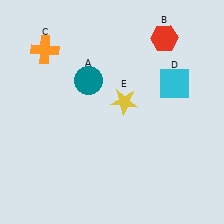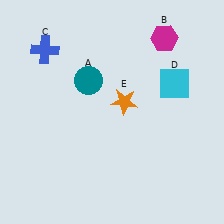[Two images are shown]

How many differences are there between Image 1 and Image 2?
There are 3 differences between the two images.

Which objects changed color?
B changed from red to magenta. C changed from orange to blue. E changed from yellow to orange.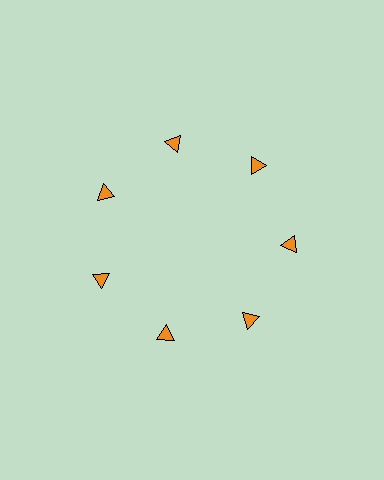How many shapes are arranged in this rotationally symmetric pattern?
There are 7 shapes, arranged in 7 groups of 1.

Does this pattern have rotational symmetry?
Yes, this pattern has 7-fold rotational symmetry. It looks the same after rotating 51 degrees around the center.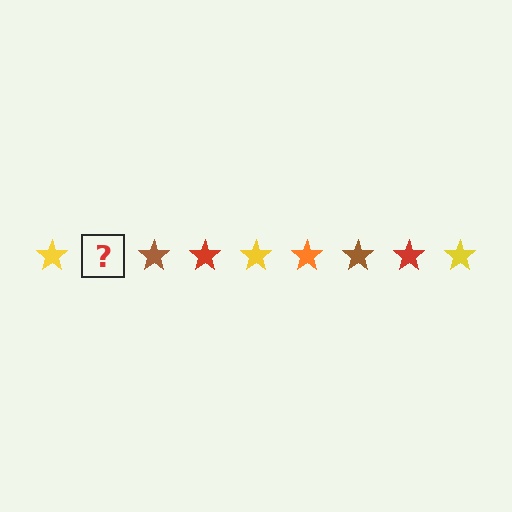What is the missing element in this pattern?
The missing element is an orange star.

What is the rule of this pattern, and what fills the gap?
The rule is that the pattern cycles through yellow, orange, brown, red stars. The gap should be filled with an orange star.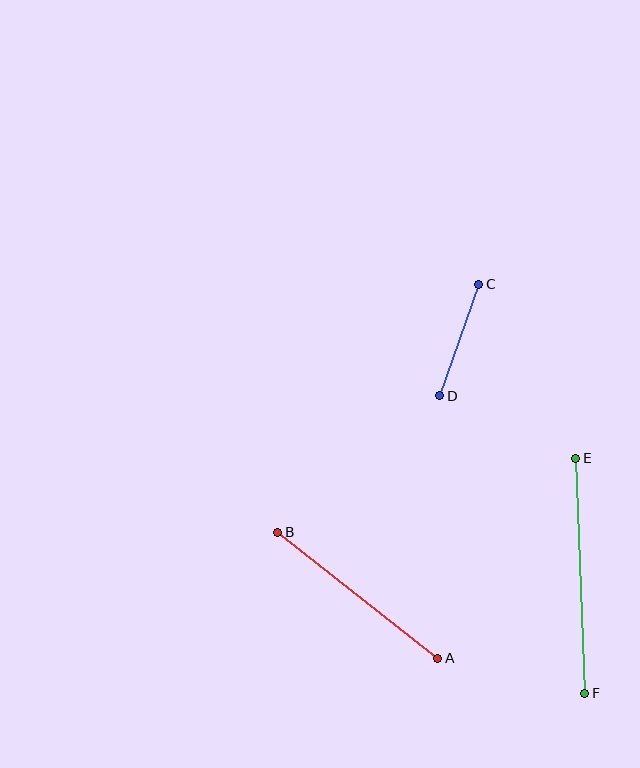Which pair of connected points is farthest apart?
Points E and F are farthest apart.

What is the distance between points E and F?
The distance is approximately 235 pixels.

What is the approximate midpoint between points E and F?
The midpoint is at approximately (580, 576) pixels.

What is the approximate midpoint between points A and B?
The midpoint is at approximately (358, 595) pixels.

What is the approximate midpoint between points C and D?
The midpoint is at approximately (459, 340) pixels.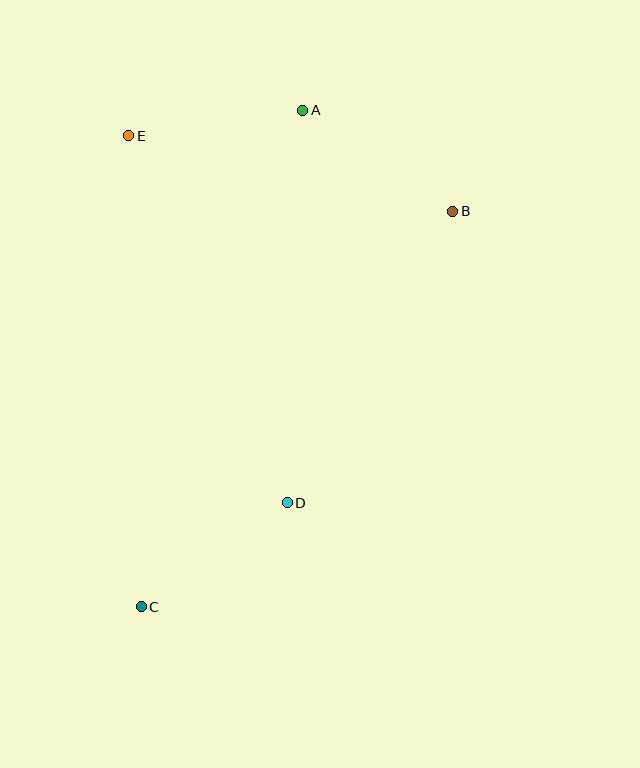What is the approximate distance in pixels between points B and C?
The distance between B and C is approximately 503 pixels.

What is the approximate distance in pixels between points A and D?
The distance between A and D is approximately 393 pixels.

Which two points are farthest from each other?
Points A and C are farthest from each other.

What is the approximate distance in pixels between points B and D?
The distance between B and D is approximately 335 pixels.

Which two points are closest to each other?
Points A and E are closest to each other.